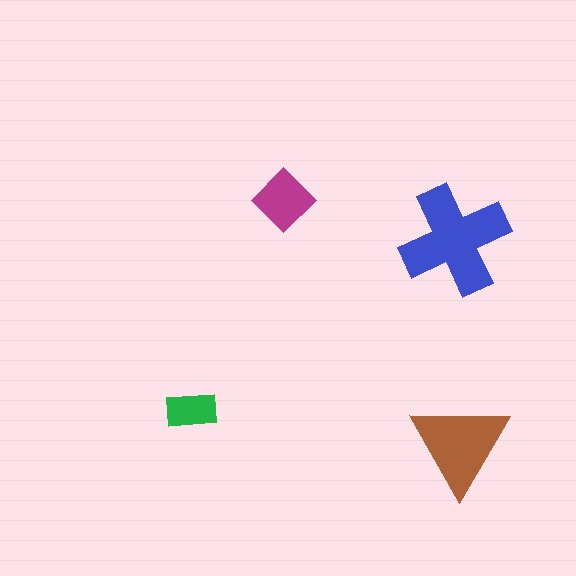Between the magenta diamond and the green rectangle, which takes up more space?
The magenta diamond.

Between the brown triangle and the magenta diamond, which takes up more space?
The brown triangle.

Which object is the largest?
The blue cross.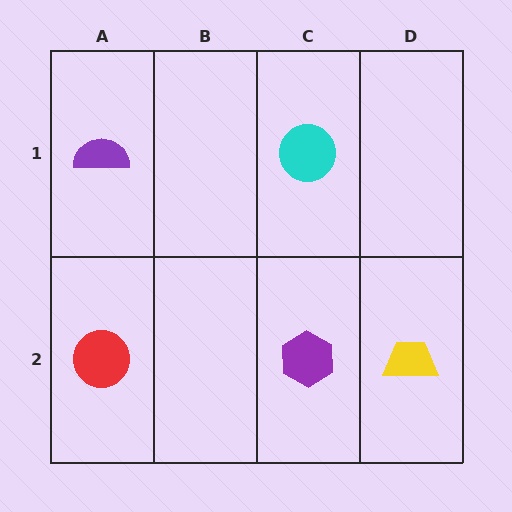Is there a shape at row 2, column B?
No, that cell is empty.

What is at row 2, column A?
A red circle.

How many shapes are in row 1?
2 shapes.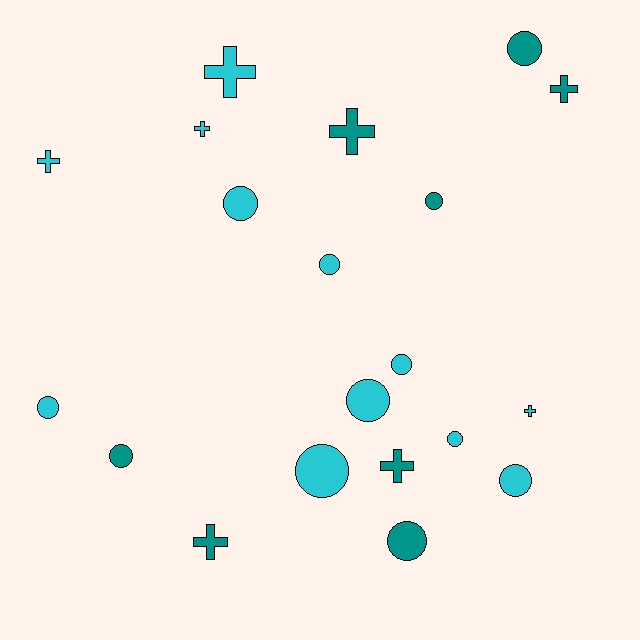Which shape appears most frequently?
Circle, with 12 objects.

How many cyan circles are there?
There are 8 cyan circles.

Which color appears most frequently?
Cyan, with 12 objects.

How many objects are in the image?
There are 20 objects.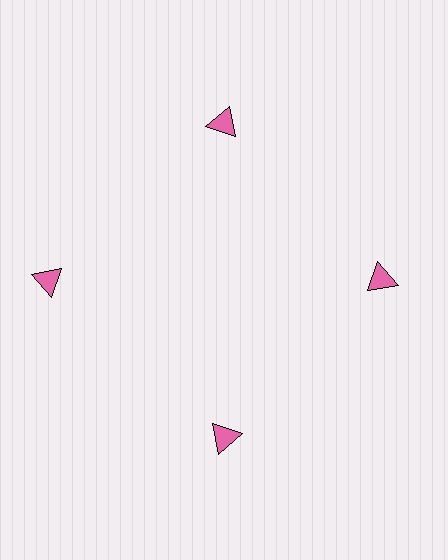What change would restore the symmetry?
The symmetry would be restored by moving it inward, back onto the ring so that all 4 triangles sit at equal angles and equal distance from the center.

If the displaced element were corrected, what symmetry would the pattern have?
It would have 4-fold rotational symmetry — the pattern would map onto itself every 90 degrees.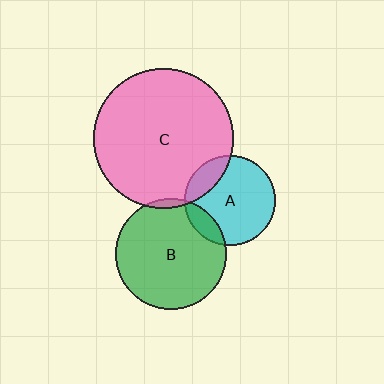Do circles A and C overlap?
Yes.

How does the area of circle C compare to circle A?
Approximately 2.4 times.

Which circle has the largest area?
Circle C (pink).